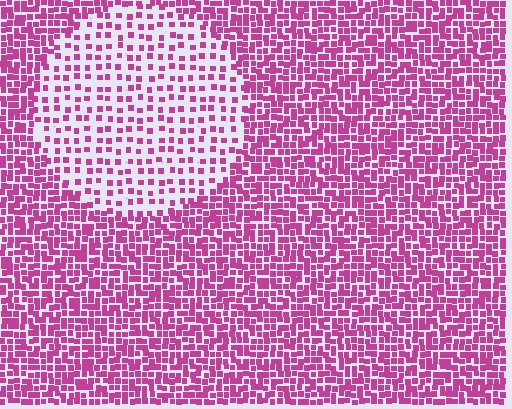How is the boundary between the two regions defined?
The boundary is defined by a change in element density (approximately 2.4x ratio). All elements are the same color, size, and shape.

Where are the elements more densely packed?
The elements are more densely packed outside the circle boundary.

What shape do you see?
I see a circle.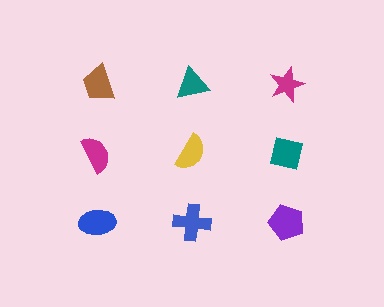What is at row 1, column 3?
A magenta star.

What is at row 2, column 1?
A magenta semicircle.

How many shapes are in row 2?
3 shapes.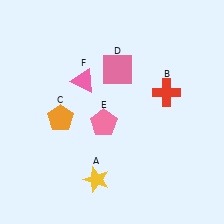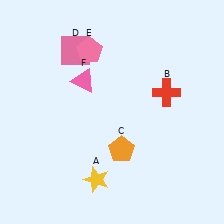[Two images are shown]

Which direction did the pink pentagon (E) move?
The pink pentagon (E) moved up.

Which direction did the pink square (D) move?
The pink square (D) moved left.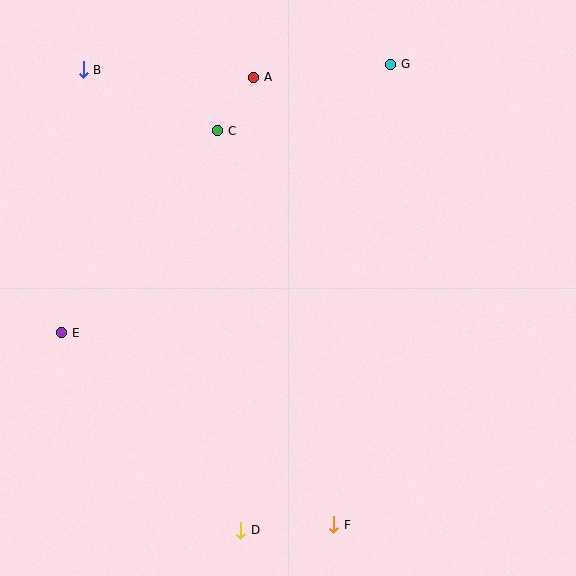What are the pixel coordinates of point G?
Point G is at (391, 64).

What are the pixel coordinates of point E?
Point E is at (62, 333).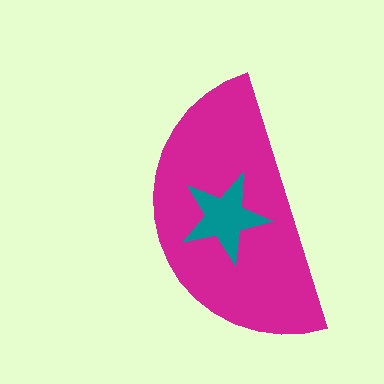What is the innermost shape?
The teal star.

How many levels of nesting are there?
2.